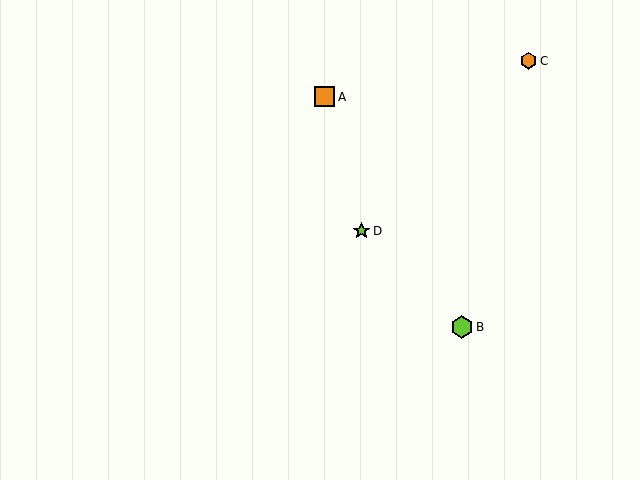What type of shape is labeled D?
Shape D is a lime star.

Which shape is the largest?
The lime hexagon (labeled B) is the largest.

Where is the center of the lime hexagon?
The center of the lime hexagon is at (462, 327).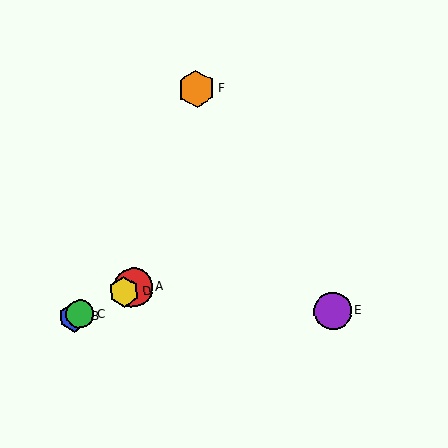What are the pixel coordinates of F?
Object F is at (197, 89).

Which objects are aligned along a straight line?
Objects A, B, C, D are aligned along a straight line.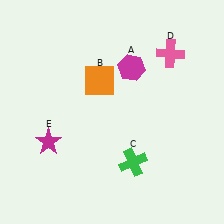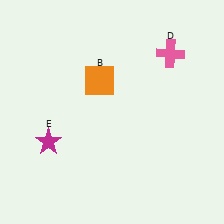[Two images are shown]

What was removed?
The green cross (C), the magenta hexagon (A) were removed in Image 2.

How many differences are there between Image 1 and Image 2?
There are 2 differences between the two images.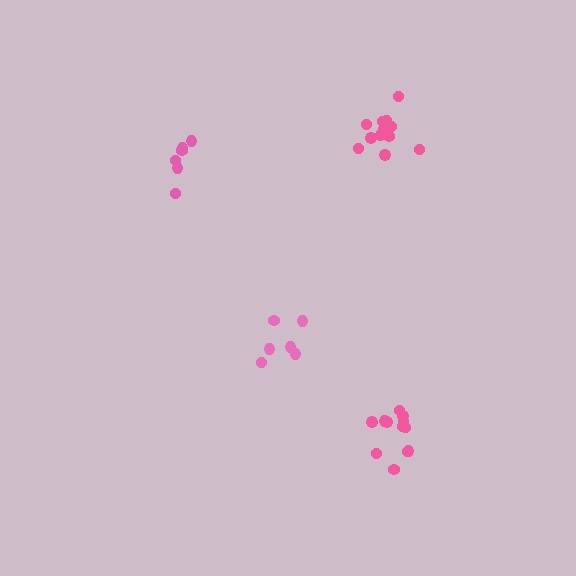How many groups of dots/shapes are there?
There are 4 groups.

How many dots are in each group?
Group 1: 6 dots, Group 2: 12 dots, Group 3: 6 dots, Group 4: 12 dots (36 total).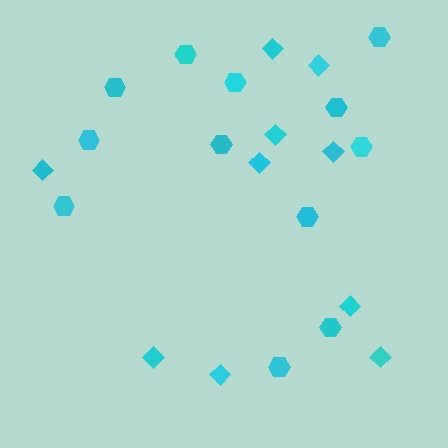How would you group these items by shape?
There are 2 groups: one group of diamonds (10) and one group of hexagons (12).